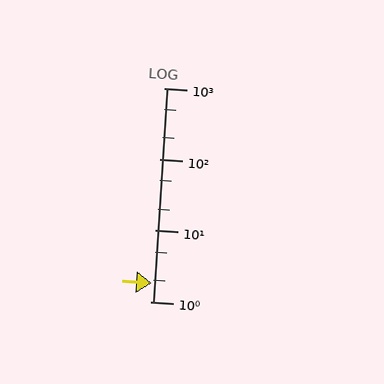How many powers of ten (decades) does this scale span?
The scale spans 3 decades, from 1 to 1000.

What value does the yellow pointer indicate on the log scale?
The pointer indicates approximately 1.8.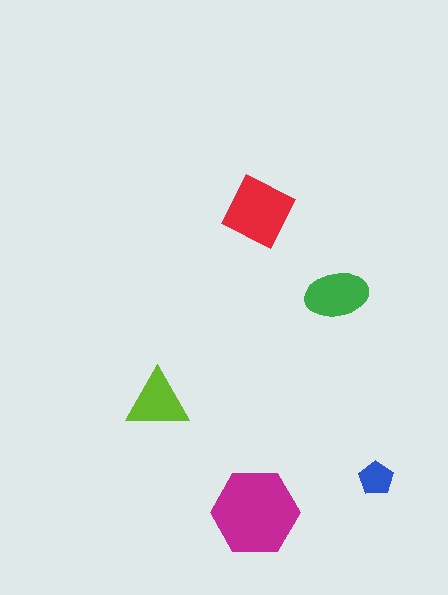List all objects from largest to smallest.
The magenta hexagon, the red square, the green ellipse, the lime triangle, the blue pentagon.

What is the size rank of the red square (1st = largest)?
2nd.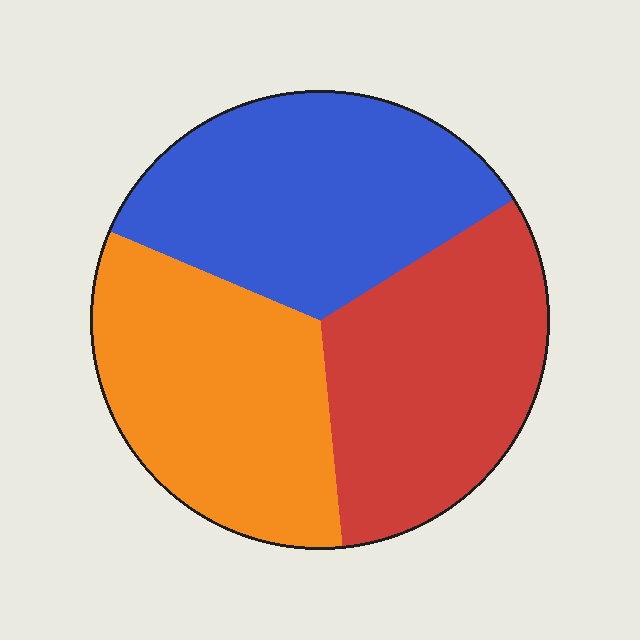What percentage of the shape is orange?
Orange covers around 35% of the shape.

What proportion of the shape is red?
Red takes up between a quarter and a half of the shape.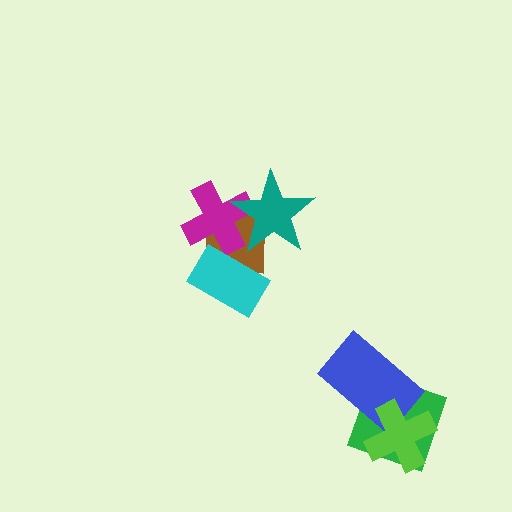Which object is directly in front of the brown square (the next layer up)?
The magenta cross is directly in front of the brown square.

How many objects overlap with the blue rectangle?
2 objects overlap with the blue rectangle.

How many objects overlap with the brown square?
3 objects overlap with the brown square.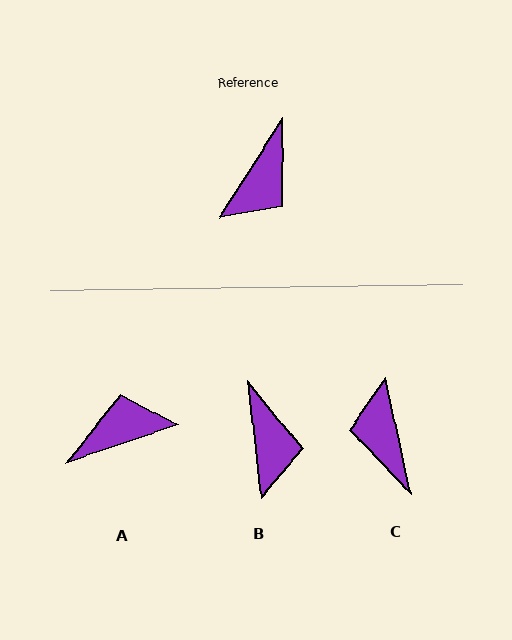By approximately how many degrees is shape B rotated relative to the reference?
Approximately 39 degrees counter-clockwise.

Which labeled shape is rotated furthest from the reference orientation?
A, about 142 degrees away.